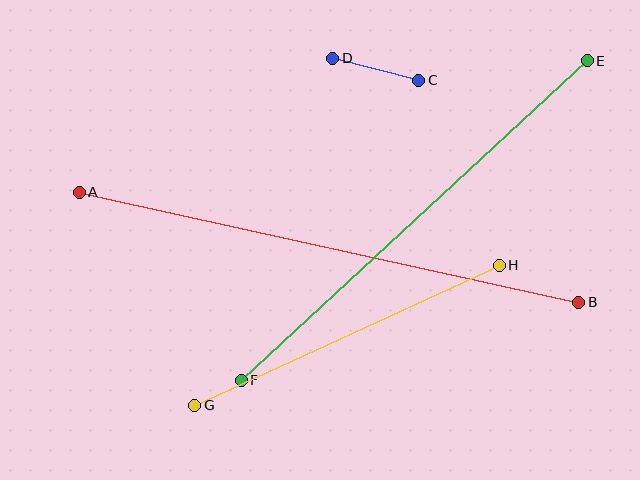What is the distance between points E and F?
The distance is approximately 471 pixels.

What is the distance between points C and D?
The distance is approximately 89 pixels.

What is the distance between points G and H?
The distance is approximately 336 pixels.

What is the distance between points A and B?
The distance is approximately 512 pixels.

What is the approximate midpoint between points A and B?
The midpoint is at approximately (329, 247) pixels.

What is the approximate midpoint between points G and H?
The midpoint is at approximately (347, 335) pixels.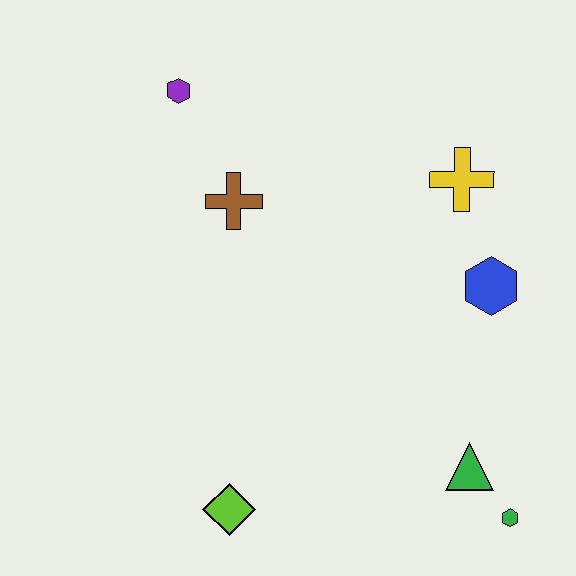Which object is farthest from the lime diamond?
The purple hexagon is farthest from the lime diamond.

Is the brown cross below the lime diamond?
No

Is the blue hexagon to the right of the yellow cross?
Yes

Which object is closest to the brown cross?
The purple hexagon is closest to the brown cross.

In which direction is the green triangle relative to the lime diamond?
The green triangle is to the right of the lime diamond.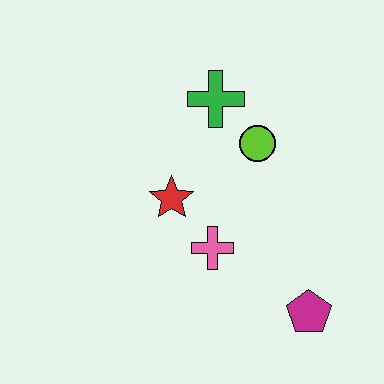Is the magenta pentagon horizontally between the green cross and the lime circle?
No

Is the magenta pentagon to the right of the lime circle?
Yes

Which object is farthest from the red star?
The magenta pentagon is farthest from the red star.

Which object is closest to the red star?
The pink cross is closest to the red star.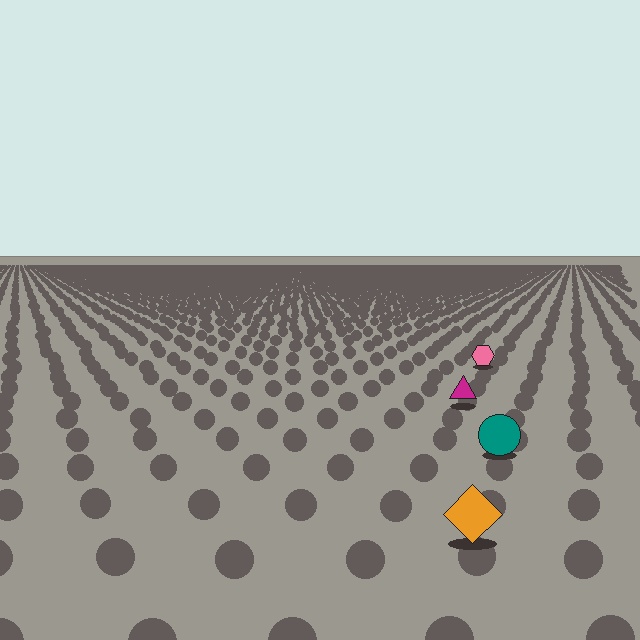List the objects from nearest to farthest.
From nearest to farthest: the orange diamond, the teal circle, the magenta triangle, the pink hexagon.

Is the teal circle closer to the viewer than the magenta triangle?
Yes. The teal circle is closer — you can tell from the texture gradient: the ground texture is coarser near it.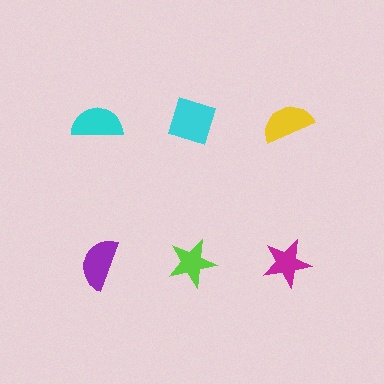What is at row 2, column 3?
A magenta star.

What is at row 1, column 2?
A cyan diamond.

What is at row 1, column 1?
A cyan semicircle.